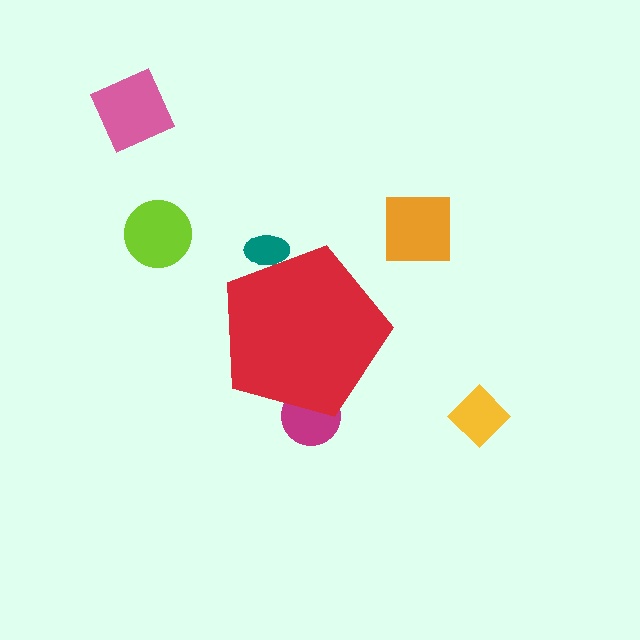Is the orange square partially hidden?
No, the orange square is fully visible.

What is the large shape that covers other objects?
A red pentagon.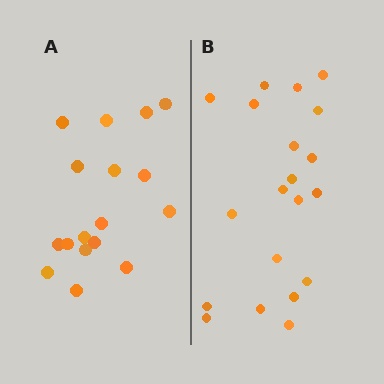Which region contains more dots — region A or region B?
Region B (the right region) has more dots.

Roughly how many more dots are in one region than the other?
Region B has just a few more — roughly 2 or 3 more dots than region A.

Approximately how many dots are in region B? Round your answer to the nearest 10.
About 20 dots.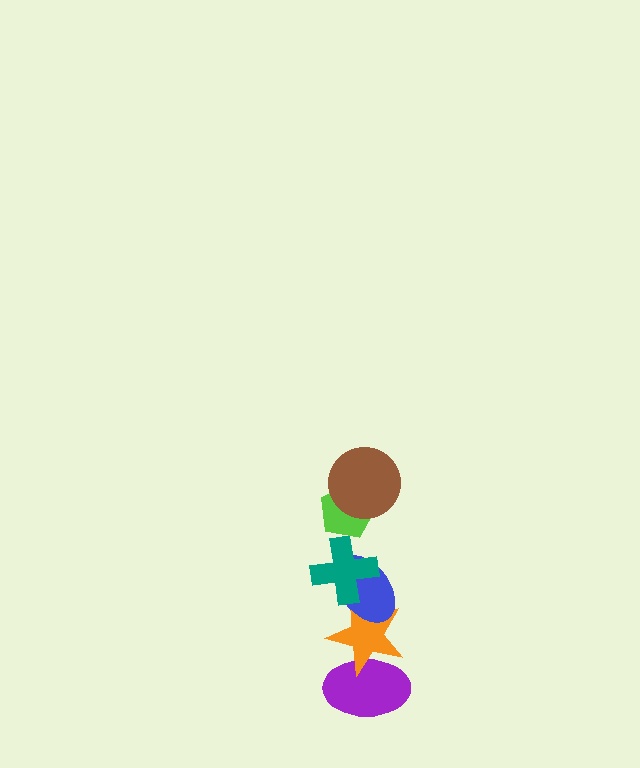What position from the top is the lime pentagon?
The lime pentagon is 2nd from the top.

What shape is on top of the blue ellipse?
The teal cross is on top of the blue ellipse.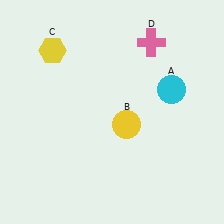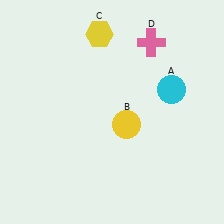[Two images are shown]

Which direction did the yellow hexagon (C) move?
The yellow hexagon (C) moved right.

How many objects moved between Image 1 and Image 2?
1 object moved between the two images.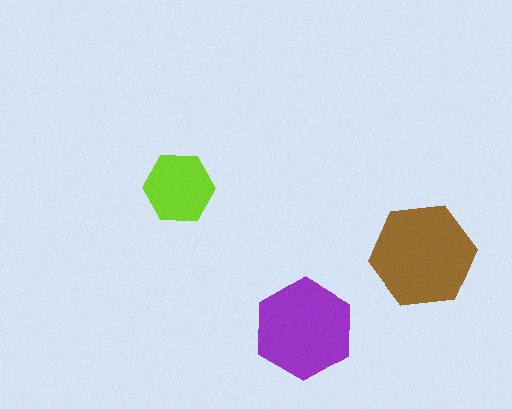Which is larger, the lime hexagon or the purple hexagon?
The purple one.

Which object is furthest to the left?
The lime hexagon is leftmost.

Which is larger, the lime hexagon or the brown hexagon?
The brown one.